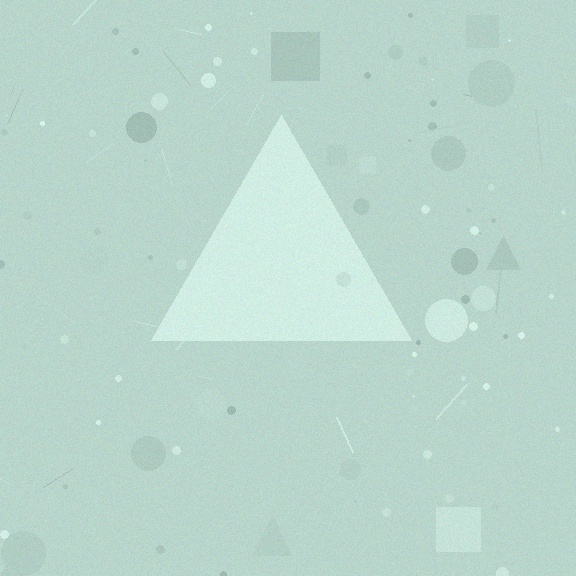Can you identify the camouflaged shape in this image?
The camouflaged shape is a triangle.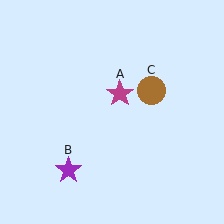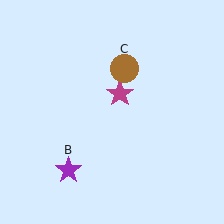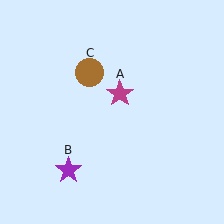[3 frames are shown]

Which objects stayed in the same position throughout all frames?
Magenta star (object A) and purple star (object B) remained stationary.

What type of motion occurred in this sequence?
The brown circle (object C) rotated counterclockwise around the center of the scene.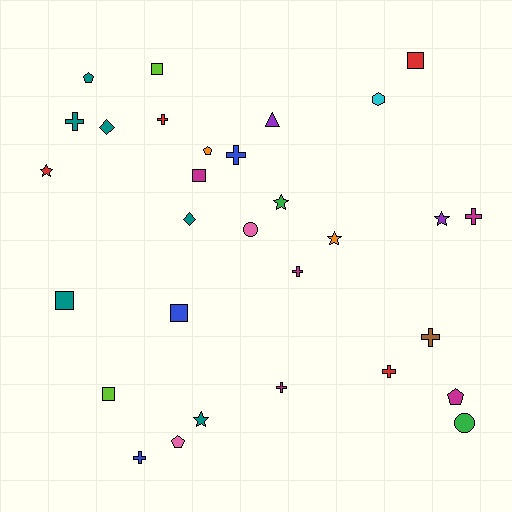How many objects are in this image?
There are 30 objects.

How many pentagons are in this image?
There are 4 pentagons.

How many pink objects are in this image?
There are 2 pink objects.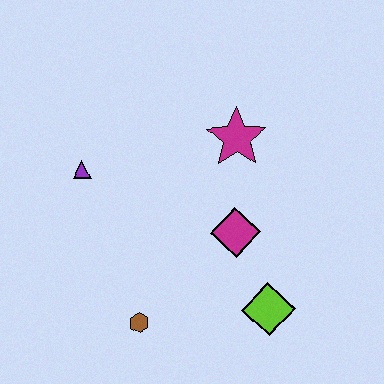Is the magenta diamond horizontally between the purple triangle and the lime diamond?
Yes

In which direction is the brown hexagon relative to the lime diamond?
The brown hexagon is to the left of the lime diamond.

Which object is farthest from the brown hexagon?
The magenta star is farthest from the brown hexagon.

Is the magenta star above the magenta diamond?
Yes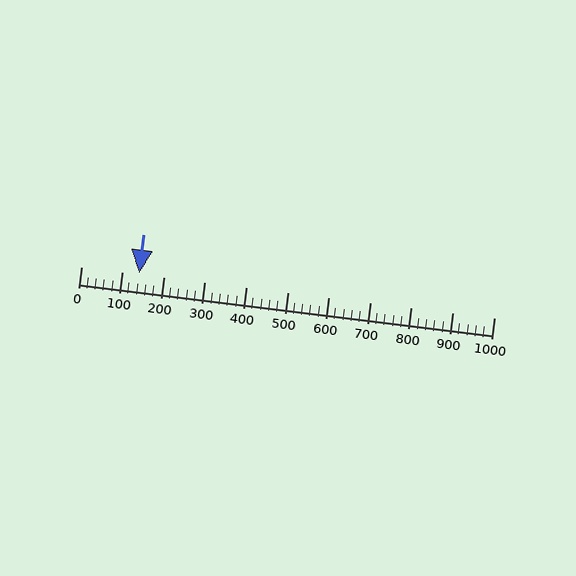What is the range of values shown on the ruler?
The ruler shows values from 0 to 1000.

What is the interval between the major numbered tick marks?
The major tick marks are spaced 100 units apart.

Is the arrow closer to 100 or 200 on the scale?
The arrow is closer to 100.